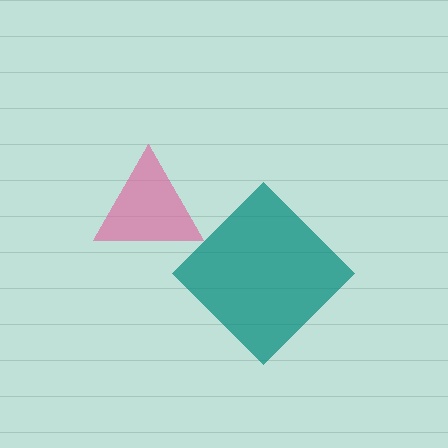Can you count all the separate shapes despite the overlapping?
Yes, there are 2 separate shapes.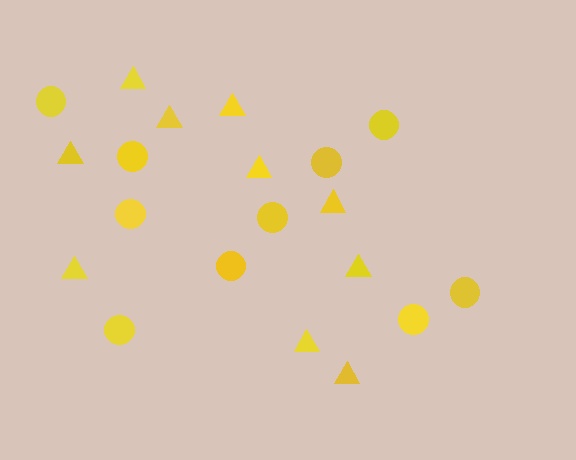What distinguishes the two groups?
There are 2 groups: one group of circles (10) and one group of triangles (10).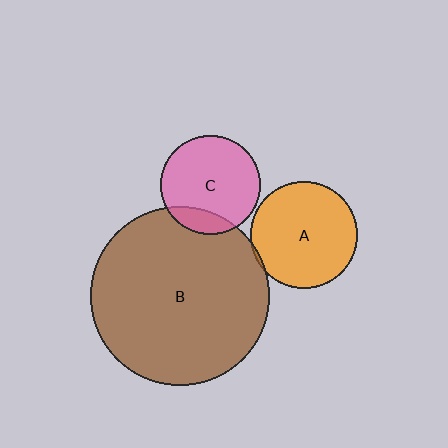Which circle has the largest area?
Circle B (brown).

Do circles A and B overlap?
Yes.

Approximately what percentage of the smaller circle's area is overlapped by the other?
Approximately 5%.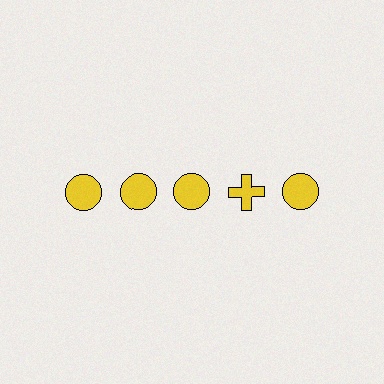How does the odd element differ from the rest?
It has a different shape: cross instead of circle.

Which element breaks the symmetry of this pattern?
The yellow cross in the top row, second from right column breaks the symmetry. All other shapes are yellow circles.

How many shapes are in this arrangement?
There are 5 shapes arranged in a grid pattern.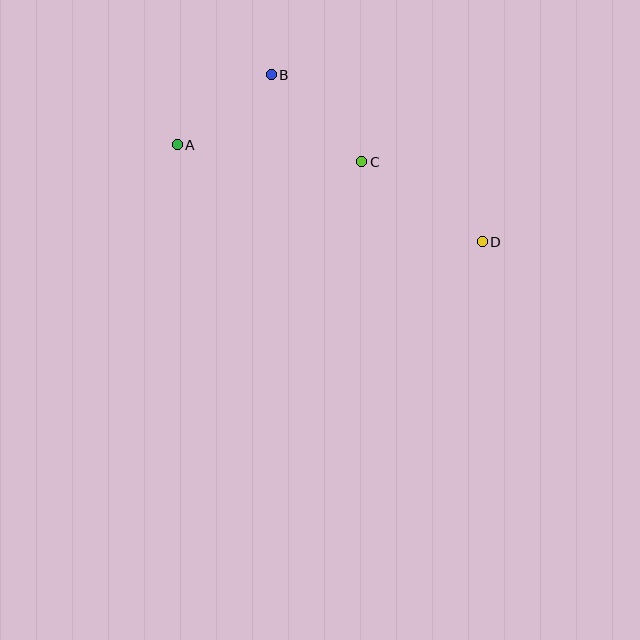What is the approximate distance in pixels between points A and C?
The distance between A and C is approximately 185 pixels.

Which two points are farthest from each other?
Points A and D are farthest from each other.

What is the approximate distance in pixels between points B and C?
The distance between B and C is approximately 125 pixels.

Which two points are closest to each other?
Points A and B are closest to each other.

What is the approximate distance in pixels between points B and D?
The distance between B and D is approximately 269 pixels.